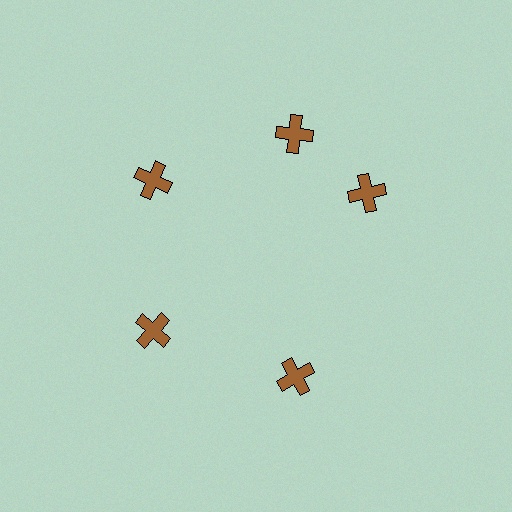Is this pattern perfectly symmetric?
No. The 5 brown crosses are arranged in a ring, but one element near the 3 o'clock position is rotated out of alignment along the ring, breaking the 5-fold rotational symmetry.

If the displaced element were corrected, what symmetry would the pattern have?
It would have 5-fold rotational symmetry — the pattern would map onto itself every 72 degrees.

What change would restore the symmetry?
The symmetry would be restored by rotating it back into even spacing with its neighbors so that all 5 crosses sit at equal angles and equal distance from the center.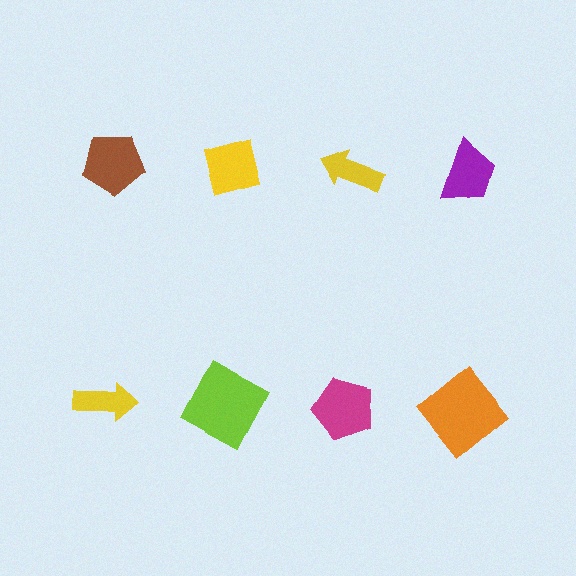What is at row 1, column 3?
A yellow arrow.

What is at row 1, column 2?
A yellow square.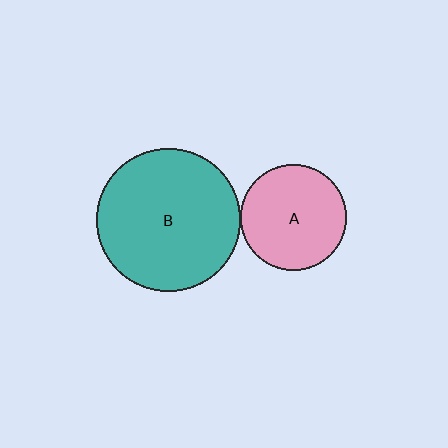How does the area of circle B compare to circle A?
Approximately 1.9 times.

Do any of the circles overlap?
No, none of the circles overlap.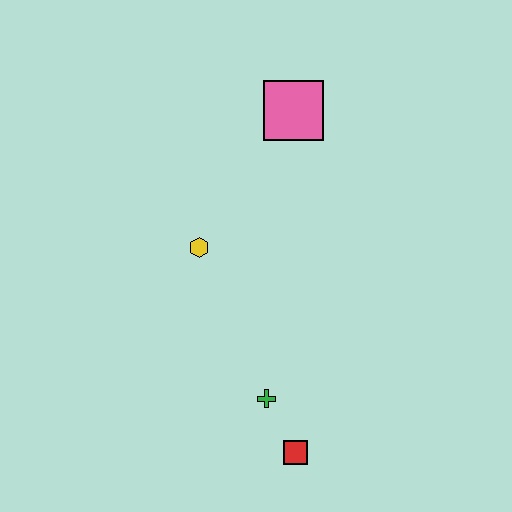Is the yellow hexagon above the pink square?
No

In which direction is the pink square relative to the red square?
The pink square is above the red square.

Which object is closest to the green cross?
The red square is closest to the green cross.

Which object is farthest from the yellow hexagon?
The red square is farthest from the yellow hexagon.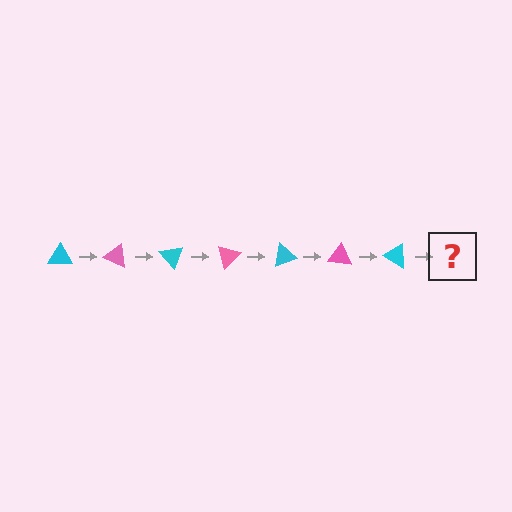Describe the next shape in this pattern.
It should be a pink triangle, rotated 175 degrees from the start.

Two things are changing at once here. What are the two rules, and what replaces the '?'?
The two rules are that it rotates 25 degrees each step and the color cycles through cyan and pink. The '?' should be a pink triangle, rotated 175 degrees from the start.